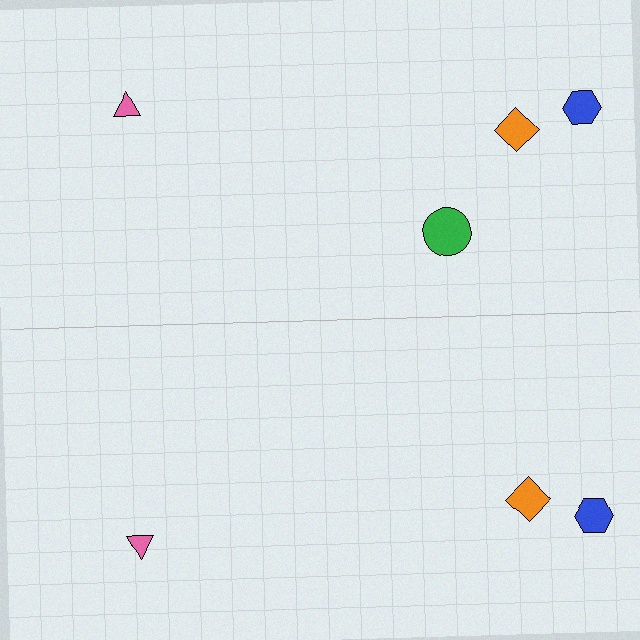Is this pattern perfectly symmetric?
No, the pattern is not perfectly symmetric. A green circle is missing from the bottom side.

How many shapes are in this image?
There are 7 shapes in this image.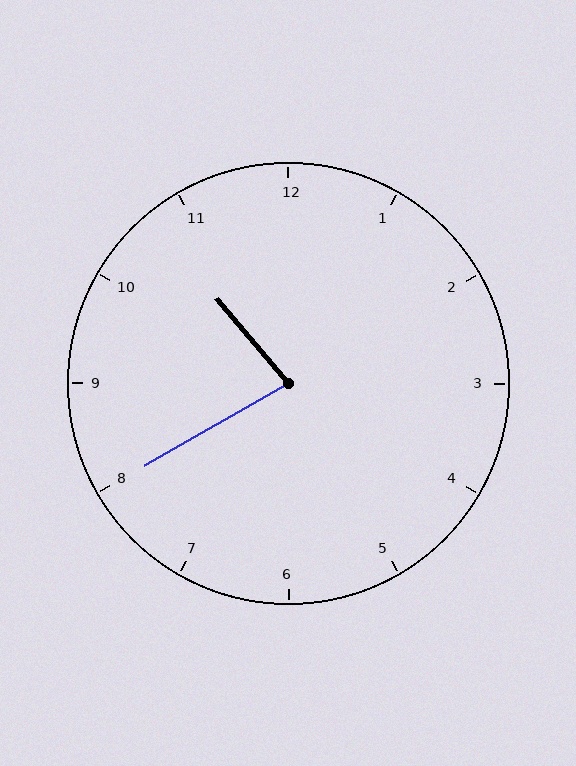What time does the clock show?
10:40.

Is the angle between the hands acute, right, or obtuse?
It is acute.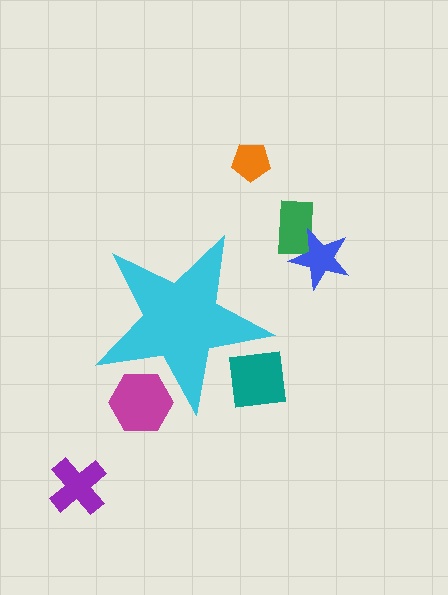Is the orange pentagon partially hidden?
No, the orange pentagon is fully visible.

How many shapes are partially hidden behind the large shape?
2 shapes are partially hidden.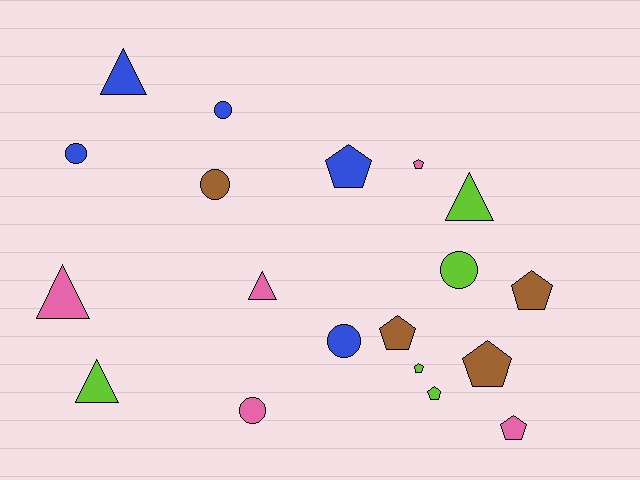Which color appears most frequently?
Pink, with 5 objects.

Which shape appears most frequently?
Pentagon, with 8 objects.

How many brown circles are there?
There is 1 brown circle.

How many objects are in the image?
There are 19 objects.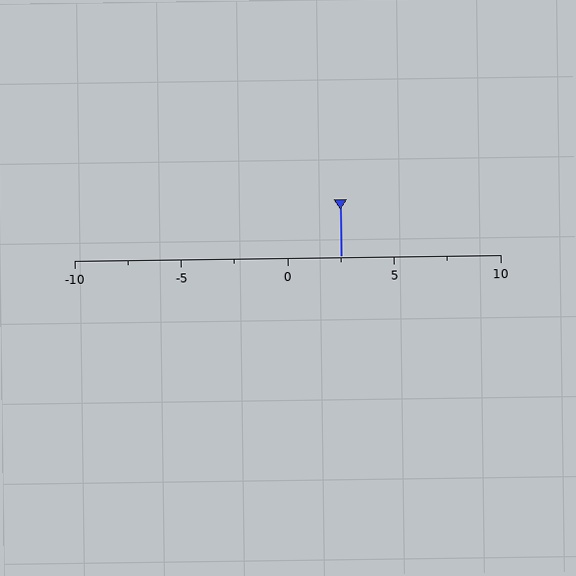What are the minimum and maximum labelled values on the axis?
The axis runs from -10 to 10.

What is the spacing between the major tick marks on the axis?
The major ticks are spaced 5 apart.